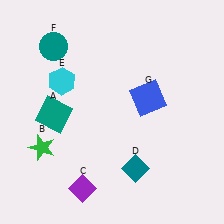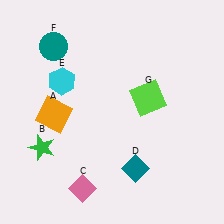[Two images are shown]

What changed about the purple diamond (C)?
In Image 1, C is purple. In Image 2, it changed to pink.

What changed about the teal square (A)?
In Image 1, A is teal. In Image 2, it changed to orange.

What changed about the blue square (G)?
In Image 1, G is blue. In Image 2, it changed to lime.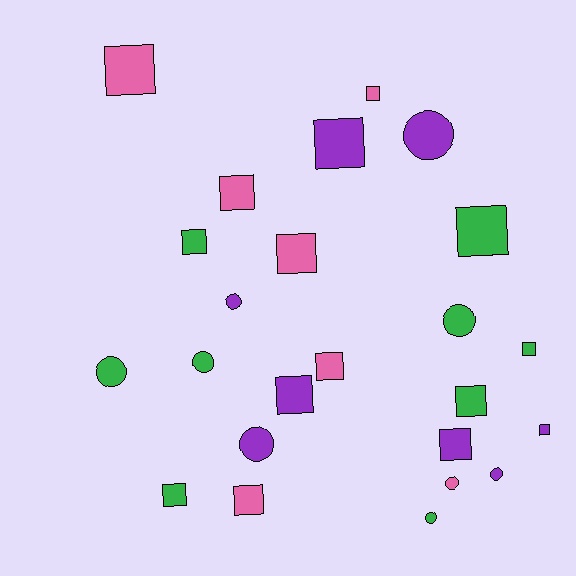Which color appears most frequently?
Green, with 9 objects.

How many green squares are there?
There are 5 green squares.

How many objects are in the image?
There are 24 objects.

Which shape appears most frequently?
Square, with 15 objects.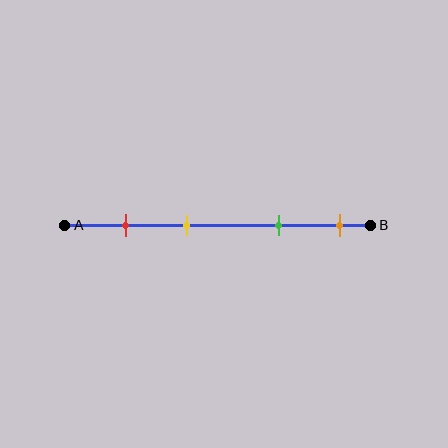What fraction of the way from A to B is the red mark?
The red mark is approximately 20% (0.2) of the way from A to B.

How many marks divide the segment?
There are 4 marks dividing the segment.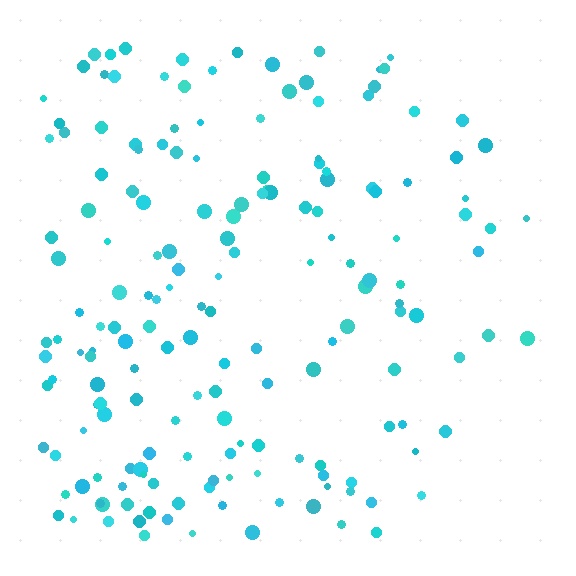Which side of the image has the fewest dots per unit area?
The right.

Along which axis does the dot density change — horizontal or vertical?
Horizontal.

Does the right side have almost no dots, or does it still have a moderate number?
Still a moderate number, just noticeably fewer than the left.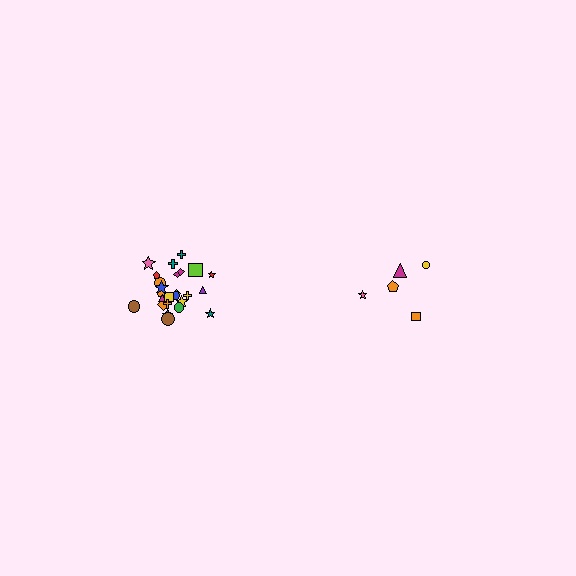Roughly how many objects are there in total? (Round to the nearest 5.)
Roughly 30 objects in total.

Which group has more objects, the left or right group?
The left group.